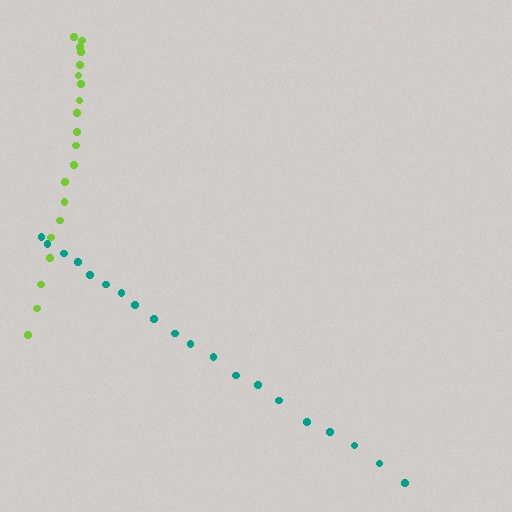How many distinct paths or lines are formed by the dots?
There are 2 distinct paths.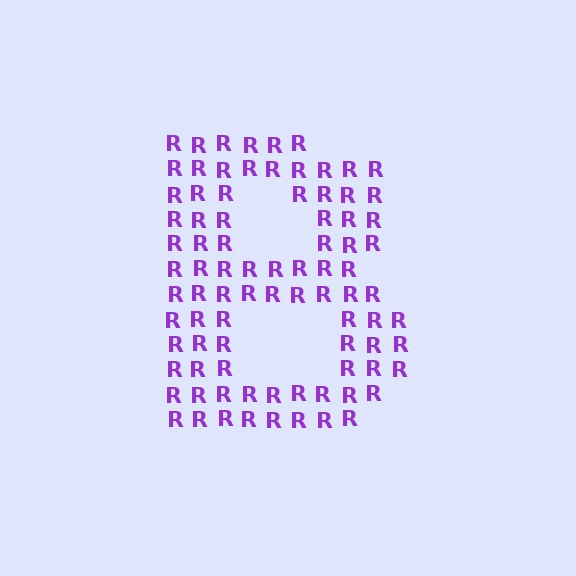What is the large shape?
The large shape is the letter B.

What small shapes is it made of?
It is made of small letter R's.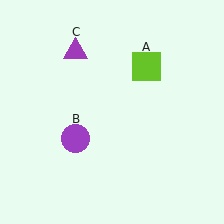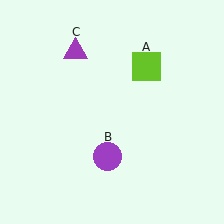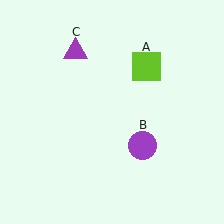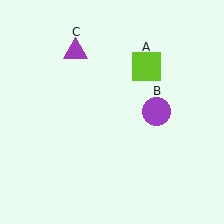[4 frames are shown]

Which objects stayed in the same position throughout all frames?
Lime square (object A) and purple triangle (object C) remained stationary.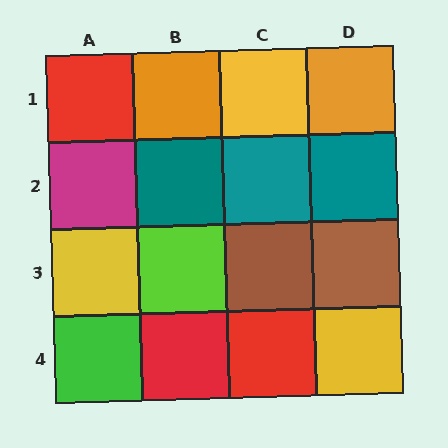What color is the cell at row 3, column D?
Brown.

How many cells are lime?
1 cell is lime.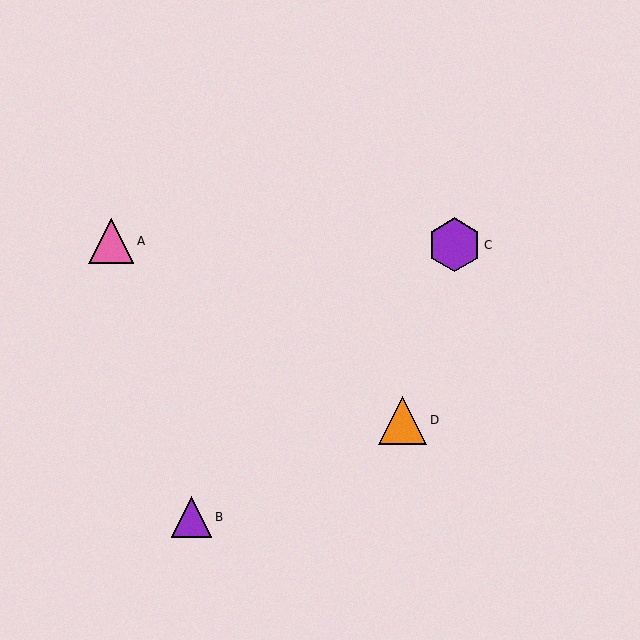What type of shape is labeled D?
Shape D is an orange triangle.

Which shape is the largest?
The purple hexagon (labeled C) is the largest.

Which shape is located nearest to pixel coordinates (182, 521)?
The purple triangle (labeled B) at (192, 517) is nearest to that location.